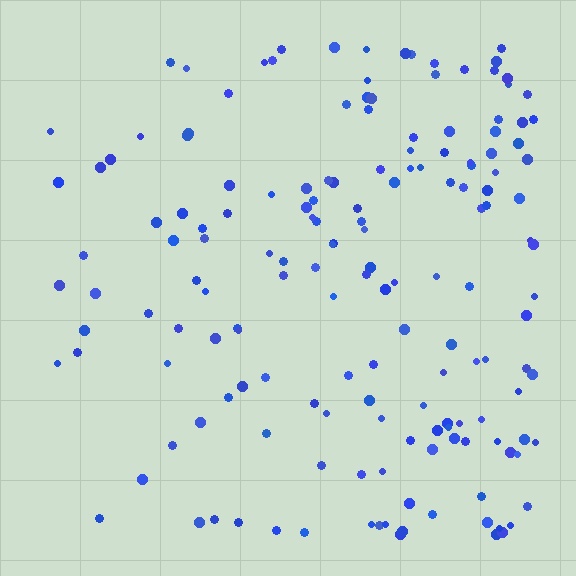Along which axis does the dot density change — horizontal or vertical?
Horizontal.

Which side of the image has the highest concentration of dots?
The right.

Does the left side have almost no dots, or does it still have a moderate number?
Still a moderate number, just noticeably fewer than the right.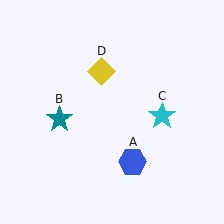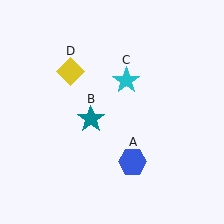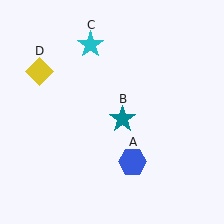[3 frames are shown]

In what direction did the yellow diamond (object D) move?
The yellow diamond (object D) moved left.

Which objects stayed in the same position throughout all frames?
Blue hexagon (object A) remained stationary.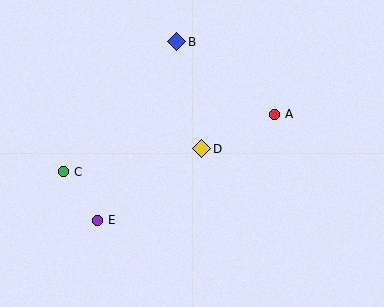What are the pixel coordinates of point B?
Point B is at (177, 42).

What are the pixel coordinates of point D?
Point D is at (202, 149).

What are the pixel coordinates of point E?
Point E is at (97, 220).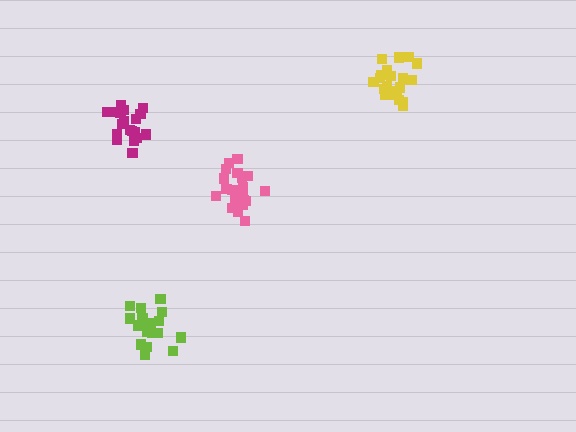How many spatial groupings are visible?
There are 4 spatial groupings.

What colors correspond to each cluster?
The clusters are colored: pink, lime, yellow, magenta.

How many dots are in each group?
Group 1: 20 dots, Group 2: 19 dots, Group 3: 20 dots, Group 4: 19 dots (78 total).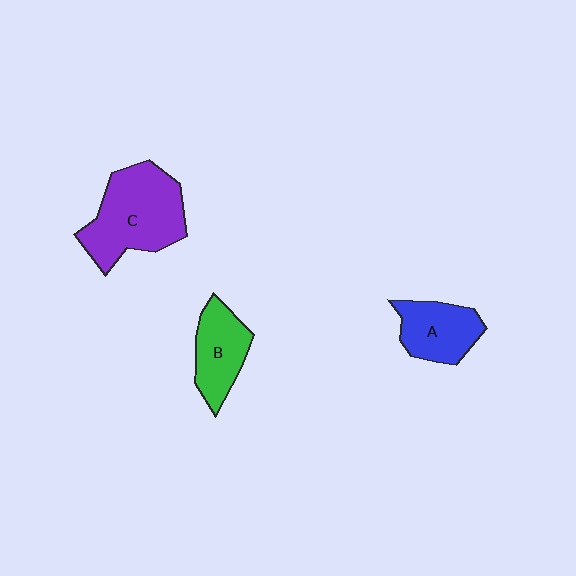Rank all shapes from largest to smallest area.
From largest to smallest: C (purple), A (blue), B (green).